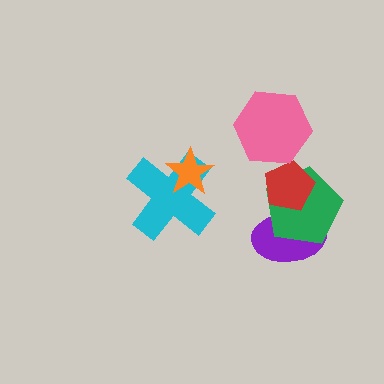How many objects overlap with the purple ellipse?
2 objects overlap with the purple ellipse.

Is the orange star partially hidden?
No, no other shape covers it.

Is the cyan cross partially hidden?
Yes, it is partially covered by another shape.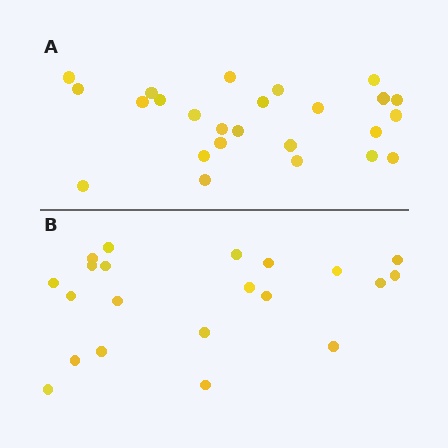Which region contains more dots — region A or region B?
Region A (the top region) has more dots.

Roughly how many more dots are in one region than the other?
Region A has about 4 more dots than region B.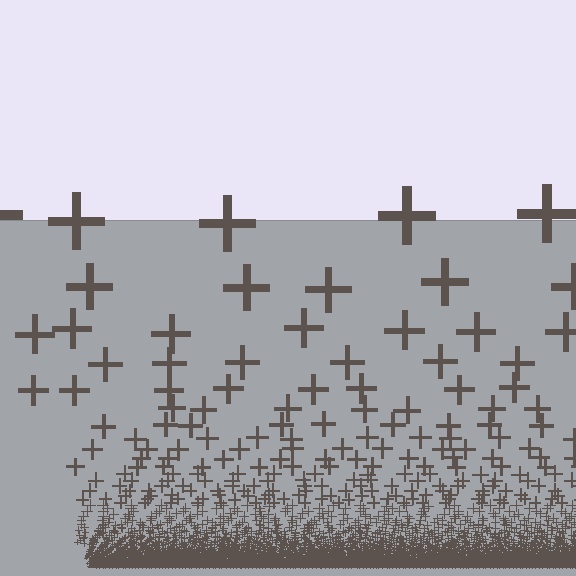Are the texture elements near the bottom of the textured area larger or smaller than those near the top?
Smaller. The gradient is inverted — elements near the bottom are smaller and denser.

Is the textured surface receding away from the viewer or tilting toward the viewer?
The surface appears to tilt toward the viewer. Texture elements get larger and sparser toward the top.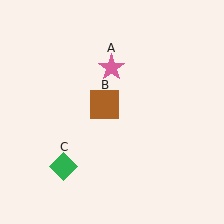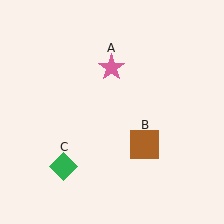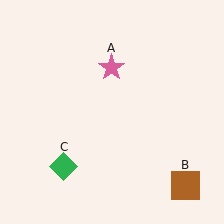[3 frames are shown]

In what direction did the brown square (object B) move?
The brown square (object B) moved down and to the right.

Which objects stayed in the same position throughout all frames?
Pink star (object A) and green diamond (object C) remained stationary.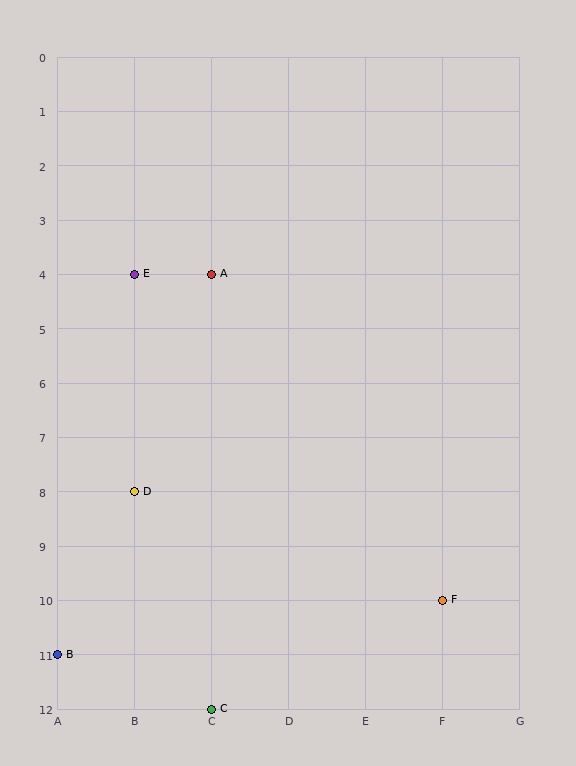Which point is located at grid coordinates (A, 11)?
Point B is at (A, 11).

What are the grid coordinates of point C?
Point C is at grid coordinates (C, 12).